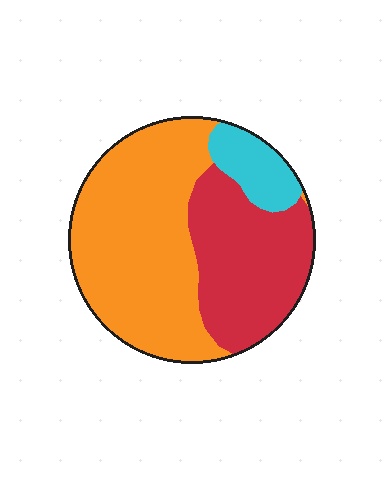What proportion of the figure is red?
Red covers about 35% of the figure.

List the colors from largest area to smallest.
From largest to smallest: orange, red, cyan.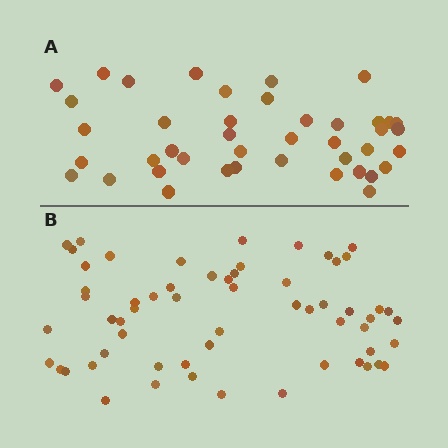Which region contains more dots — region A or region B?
Region B (the bottom region) has more dots.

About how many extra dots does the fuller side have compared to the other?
Region B has approximately 20 more dots than region A.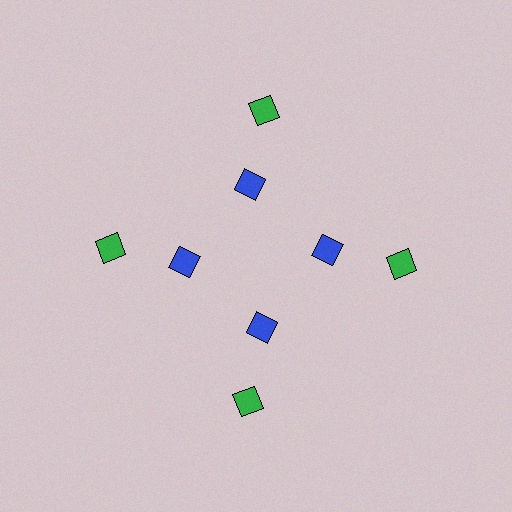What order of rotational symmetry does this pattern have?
This pattern has 4-fold rotational symmetry.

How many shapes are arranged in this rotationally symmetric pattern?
There are 8 shapes, arranged in 4 groups of 2.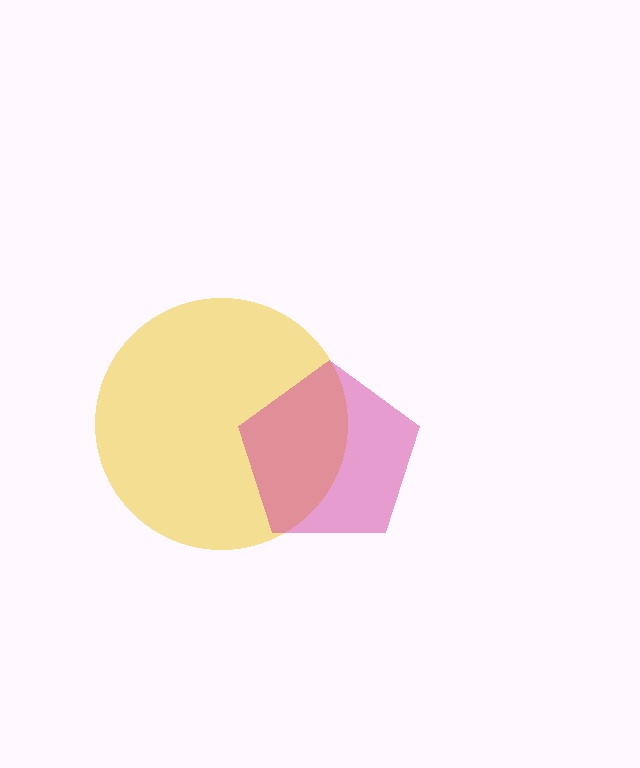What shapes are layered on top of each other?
The layered shapes are: a yellow circle, a magenta pentagon.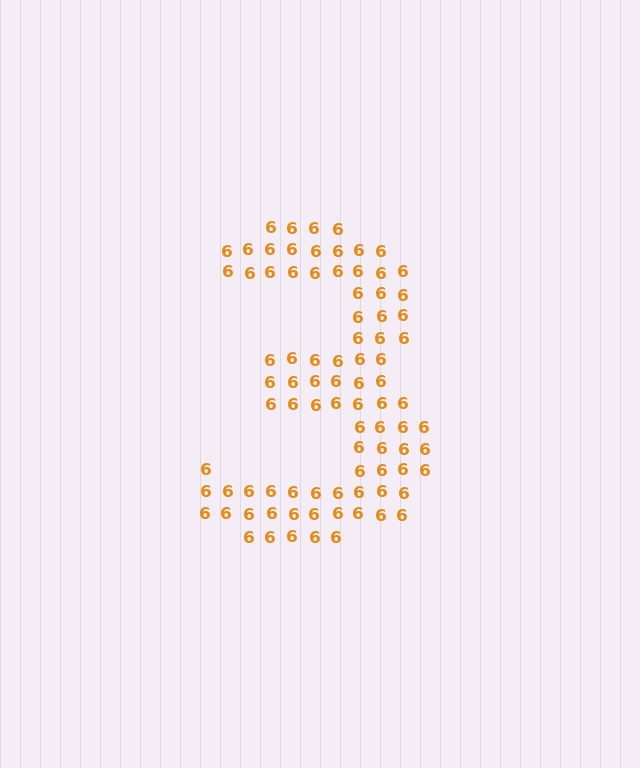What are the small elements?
The small elements are digit 6's.